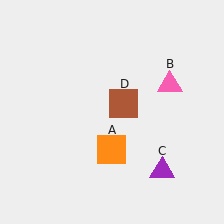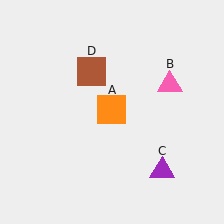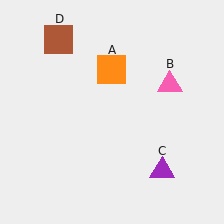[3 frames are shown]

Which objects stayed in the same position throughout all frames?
Pink triangle (object B) and purple triangle (object C) remained stationary.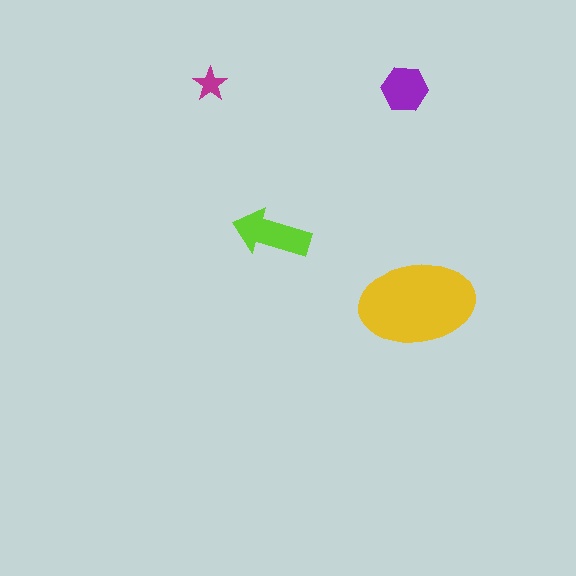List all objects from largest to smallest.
The yellow ellipse, the lime arrow, the purple hexagon, the magenta star.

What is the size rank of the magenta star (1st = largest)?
4th.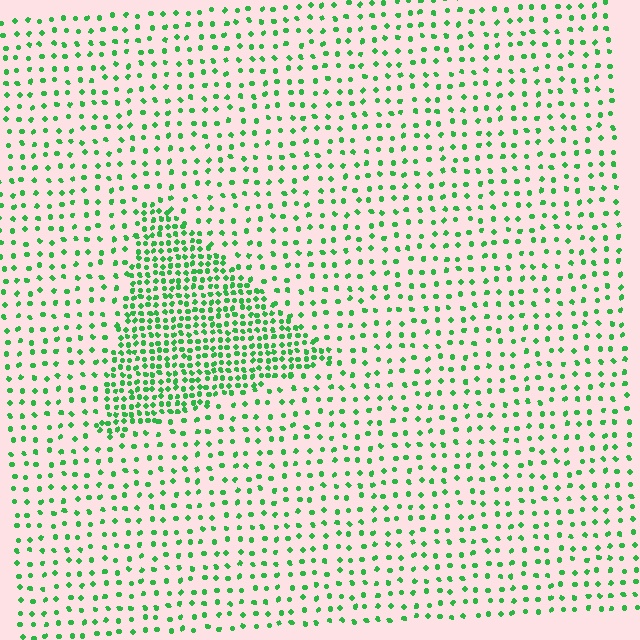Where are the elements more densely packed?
The elements are more densely packed inside the triangle boundary.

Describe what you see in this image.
The image contains small green elements arranged at two different densities. A triangle-shaped region is visible where the elements are more densely packed than the surrounding area.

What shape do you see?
I see a triangle.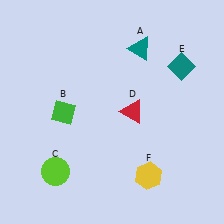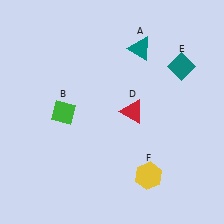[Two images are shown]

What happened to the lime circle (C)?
The lime circle (C) was removed in Image 2. It was in the bottom-left area of Image 1.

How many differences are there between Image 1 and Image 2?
There is 1 difference between the two images.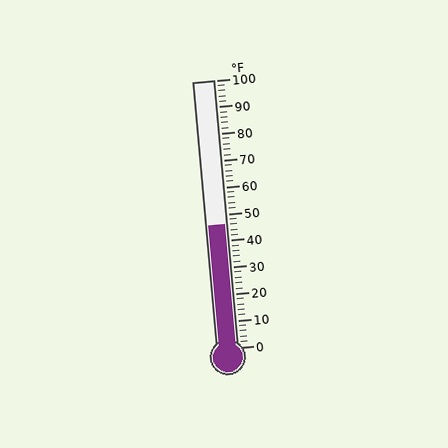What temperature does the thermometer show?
The thermometer shows approximately 46°F.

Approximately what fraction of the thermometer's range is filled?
The thermometer is filled to approximately 45% of its range.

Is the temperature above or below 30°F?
The temperature is above 30°F.